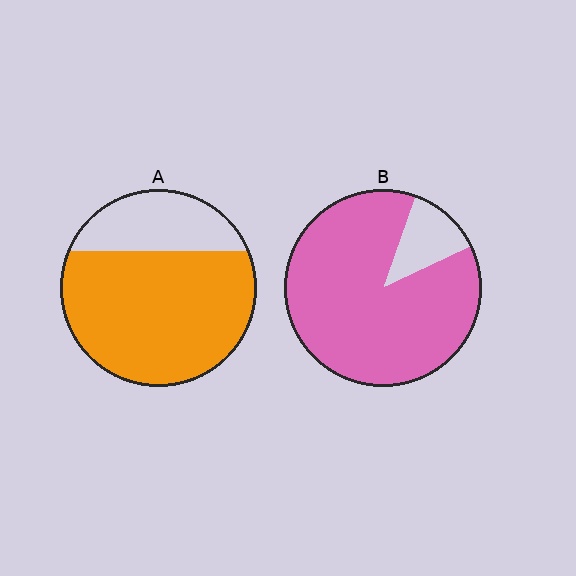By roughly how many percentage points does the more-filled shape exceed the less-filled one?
By roughly 15 percentage points (B over A).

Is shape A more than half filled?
Yes.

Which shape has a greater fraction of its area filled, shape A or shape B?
Shape B.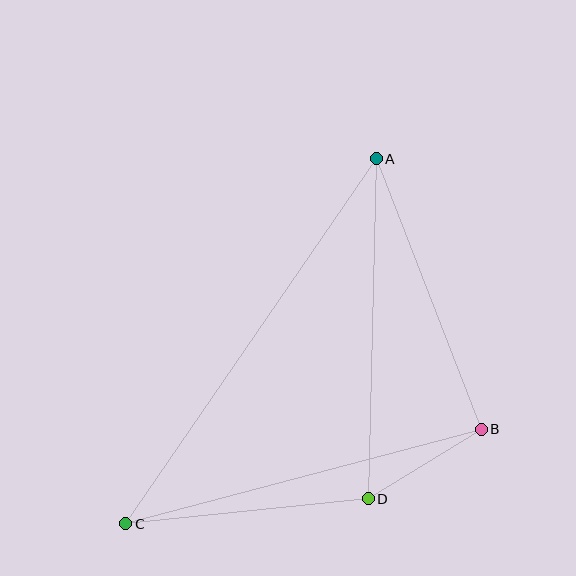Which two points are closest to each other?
Points B and D are closest to each other.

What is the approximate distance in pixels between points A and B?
The distance between A and B is approximately 290 pixels.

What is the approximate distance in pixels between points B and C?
The distance between B and C is approximately 368 pixels.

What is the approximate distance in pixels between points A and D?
The distance between A and D is approximately 340 pixels.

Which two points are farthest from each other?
Points A and C are farthest from each other.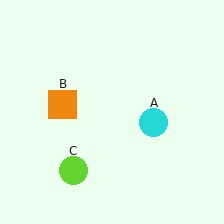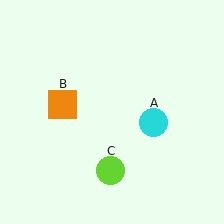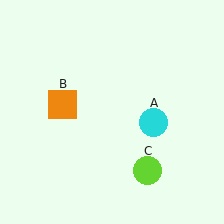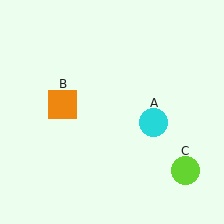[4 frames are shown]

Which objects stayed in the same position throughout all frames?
Cyan circle (object A) and orange square (object B) remained stationary.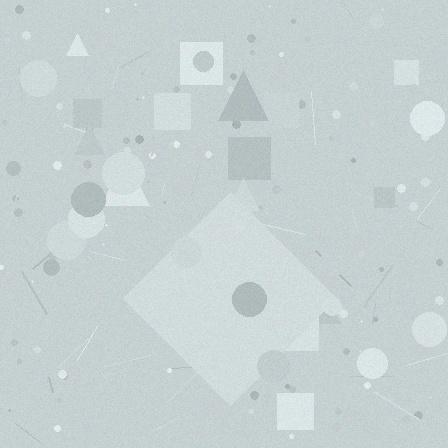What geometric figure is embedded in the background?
A diamond is embedded in the background.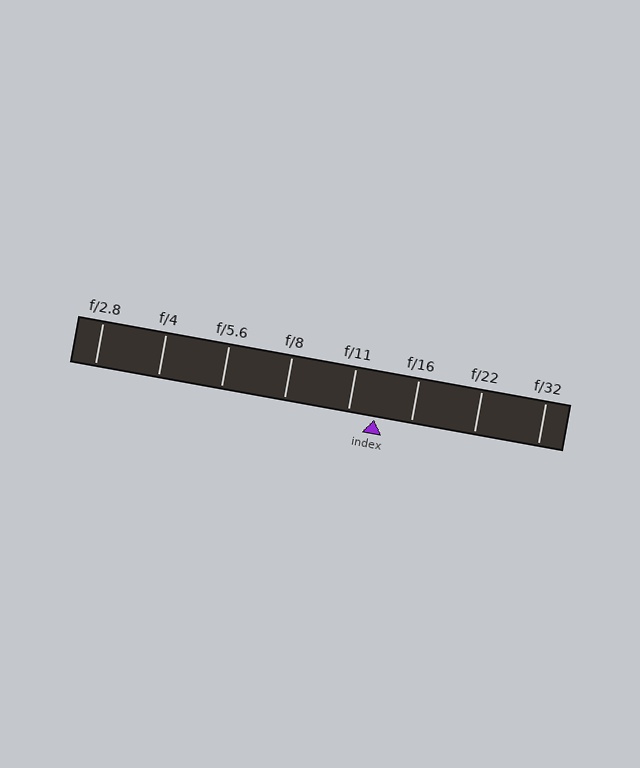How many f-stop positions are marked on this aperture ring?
There are 8 f-stop positions marked.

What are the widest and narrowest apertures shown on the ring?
The widest aperture shown is f/2.8 and the narrowest is f/32.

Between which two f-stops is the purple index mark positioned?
The index mark is between f/11 and f/16.